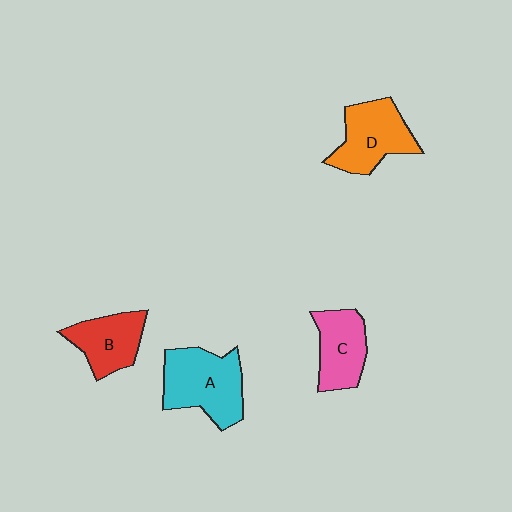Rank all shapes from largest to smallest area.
From largest to smallest: A (cyan), D (orange), C (pink), B (red).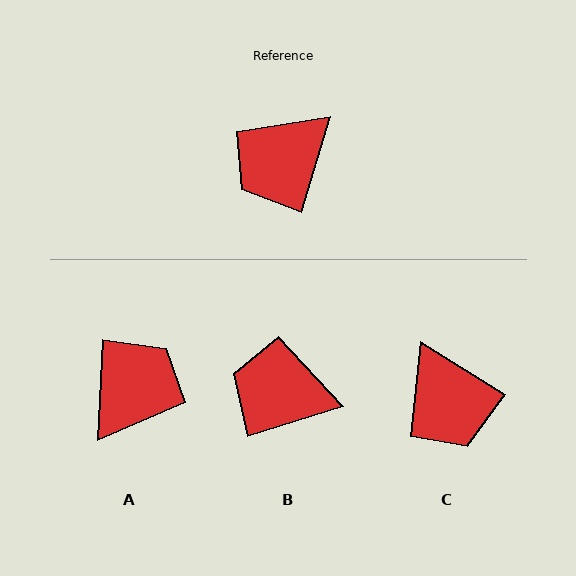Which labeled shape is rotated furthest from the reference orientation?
A, about 166 degrees away.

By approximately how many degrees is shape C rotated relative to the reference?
Approximately 75 degrees counter-clockwise.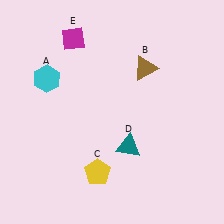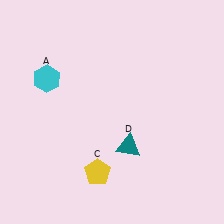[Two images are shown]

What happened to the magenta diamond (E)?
The magenta diamond (E) was removed in Image 2. It was in the top-left area of Image 1.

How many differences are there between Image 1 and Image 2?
There are 2 differences between the two images.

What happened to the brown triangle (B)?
The brown triangle (B) was removed in Image 2. It was in the top-right area of Image 1.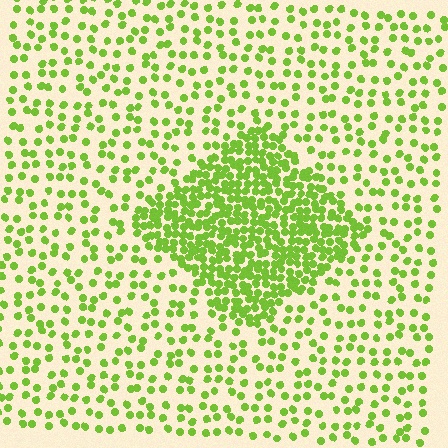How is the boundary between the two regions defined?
The boundary is defined by a change in element density (approximately 2.8x ratio). All elements are the same color, size, and shape.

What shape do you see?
I see a diamond.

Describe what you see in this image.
The image contains small lime elements arranged at two different densities. A diamond-shaped region is visible where the elements are more densely packed than the surrounding area.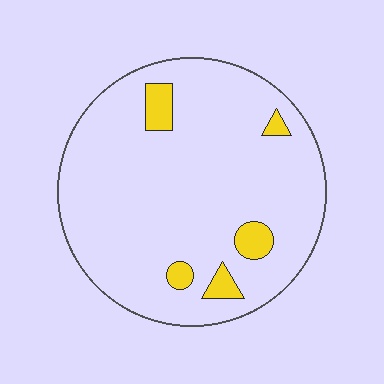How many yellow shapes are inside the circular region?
5.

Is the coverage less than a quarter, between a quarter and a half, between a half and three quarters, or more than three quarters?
Less than a quarter.